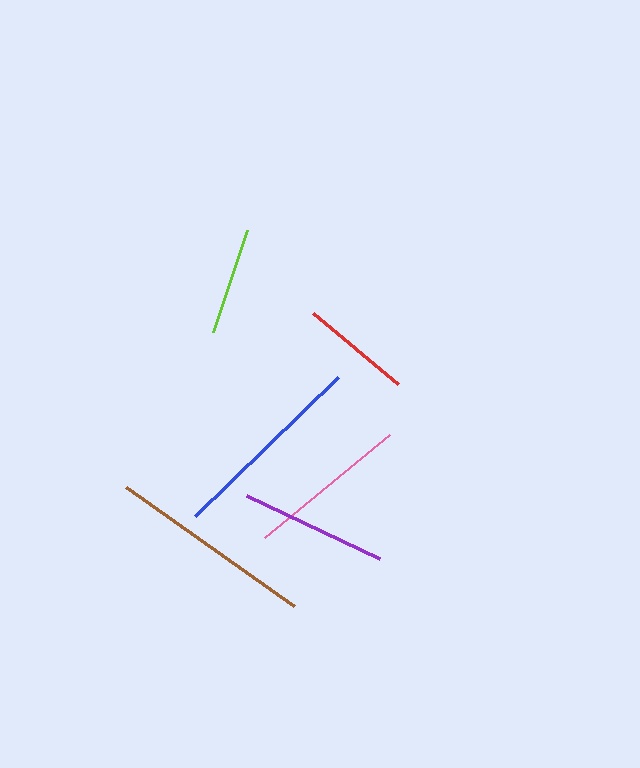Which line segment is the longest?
The brown line is the longest at approximately 205 pixels.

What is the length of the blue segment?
The blue segment is approximately 200 pixels long.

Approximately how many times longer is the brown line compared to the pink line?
The brown line is approximately 1.3 times the length of the pink line.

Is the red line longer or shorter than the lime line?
The red line is longer than the lime line.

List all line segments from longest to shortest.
From longest to shortest: brown, blue, pink, purple, red, lime.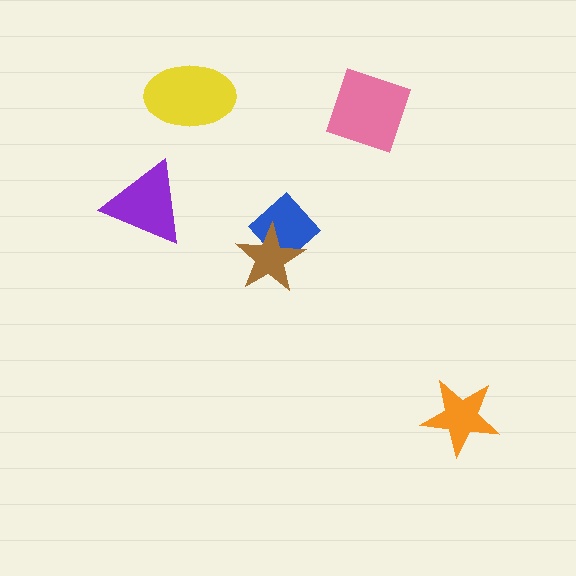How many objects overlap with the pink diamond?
0 objects overlap with the pink diamond.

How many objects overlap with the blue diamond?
1 object overlaps with the blue diamond.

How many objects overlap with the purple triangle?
0 objects overlap with the purple triangle.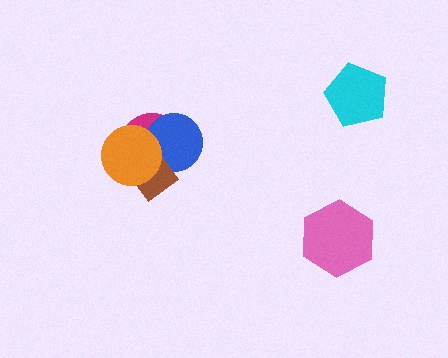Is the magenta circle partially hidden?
Yes, it is partially covered by another shape.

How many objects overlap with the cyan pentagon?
0 objects overlap with the cyan pentagon.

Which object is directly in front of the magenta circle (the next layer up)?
The blue circle is directly in front of the magenta circle.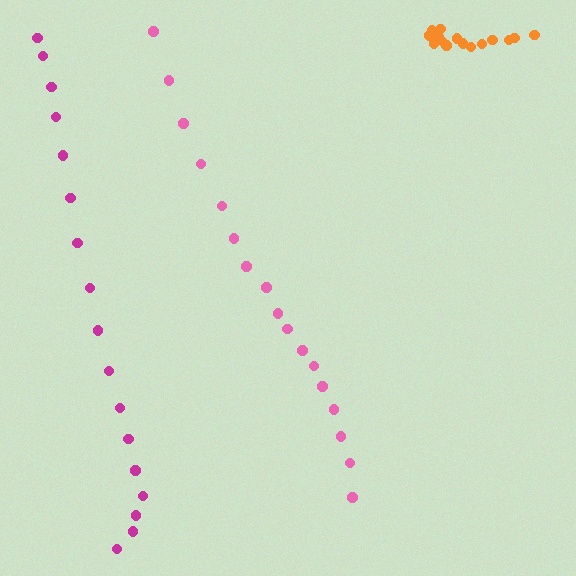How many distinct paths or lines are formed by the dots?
There are 3 distinct paths.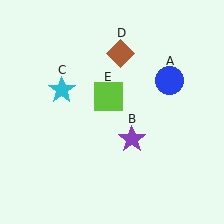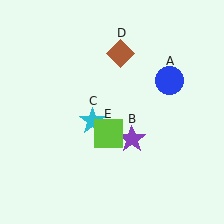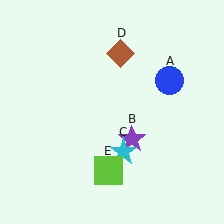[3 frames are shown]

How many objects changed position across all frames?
2 objects changed position: cyan star (object C), lime square (object E).